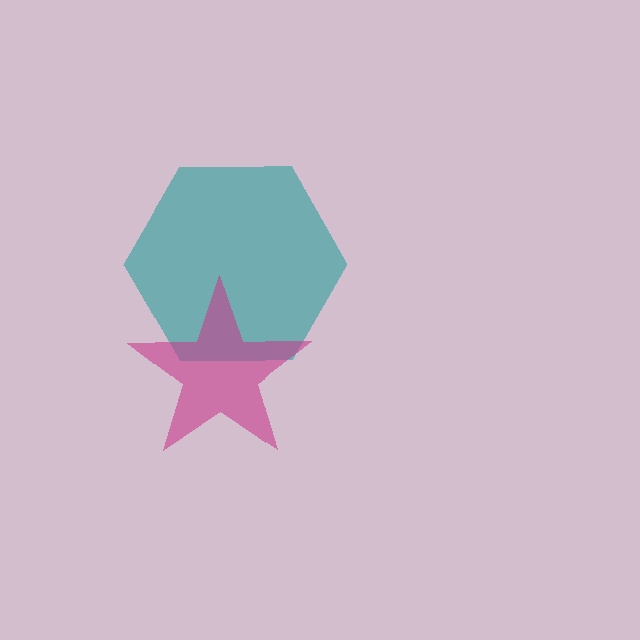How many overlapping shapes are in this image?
There are 2 overlapping shapes in the image.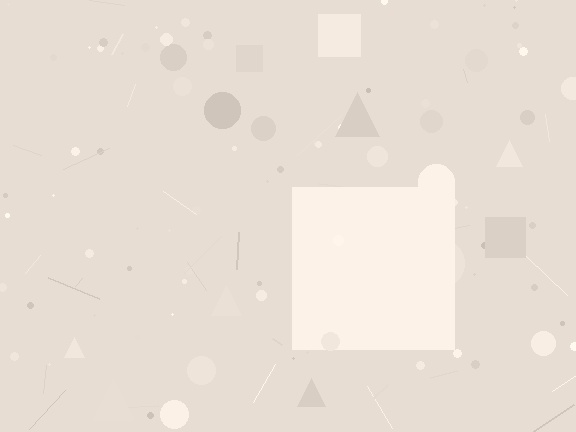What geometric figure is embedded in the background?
A square is embedded in the background.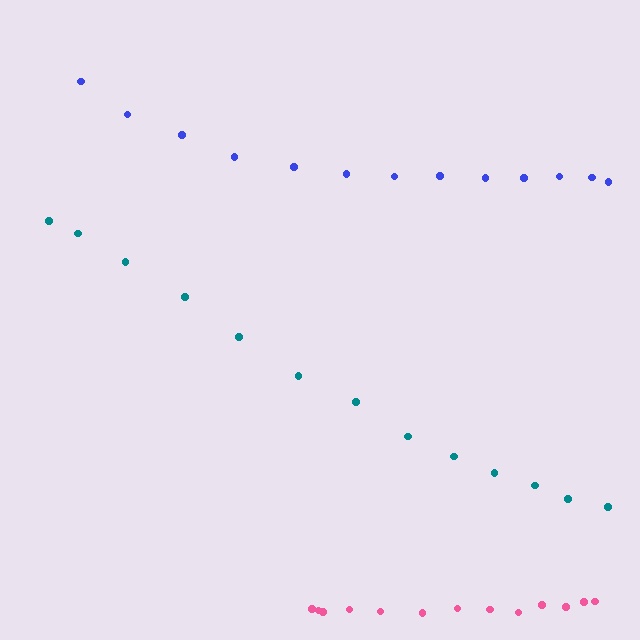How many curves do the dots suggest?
There are 3 distinct paths.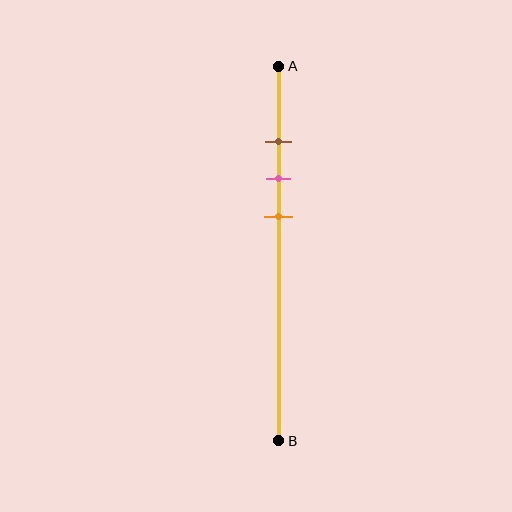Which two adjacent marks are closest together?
The brown and pink marks are the closest adjacent pair.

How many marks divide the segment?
There are 3 marks dividing the segment.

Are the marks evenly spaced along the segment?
Yes, the marks are approximately evenly spaced.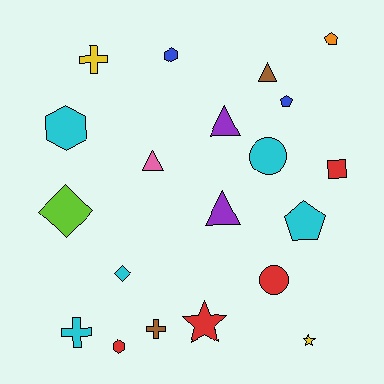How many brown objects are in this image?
There are 2 brown objects.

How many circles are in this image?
There are 2 circles.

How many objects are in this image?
There are 20 objects.